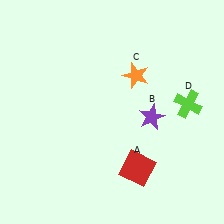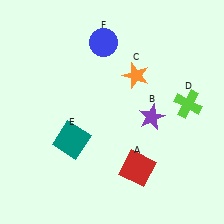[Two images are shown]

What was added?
A teal square (E), a blue circle (F) were added in Image 2.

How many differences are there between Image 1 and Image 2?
There are 2 differences between the two images.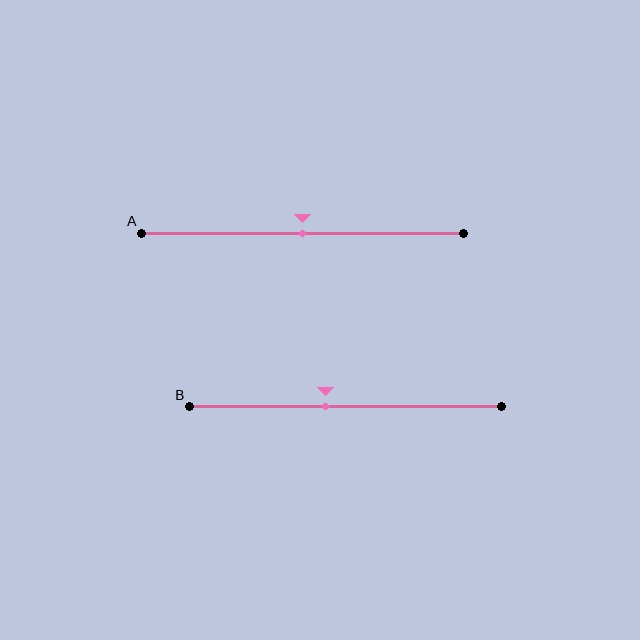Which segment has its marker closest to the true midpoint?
Segment A has its marker closest to the true midpoint.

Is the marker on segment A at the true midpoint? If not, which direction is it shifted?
Yes, the marker on segment A is at the true midpoint.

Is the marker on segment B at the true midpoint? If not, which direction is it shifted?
No, the marker on segment B is shifted to the left by about 6% of the segment length.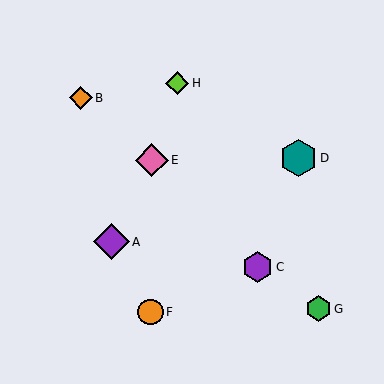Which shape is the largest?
The teal hexagon (labeled D) is the largest.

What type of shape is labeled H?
Shape H is a lime diamond.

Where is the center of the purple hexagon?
The center of the purple hexagon is at (258, 267).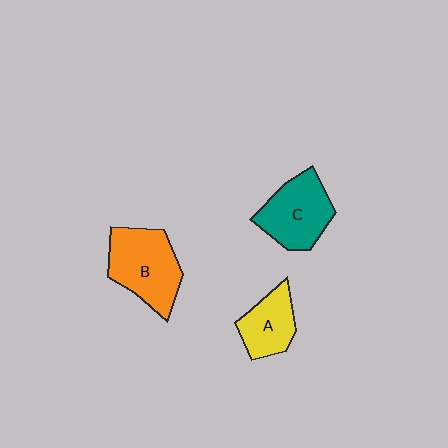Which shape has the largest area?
Shape B (orange).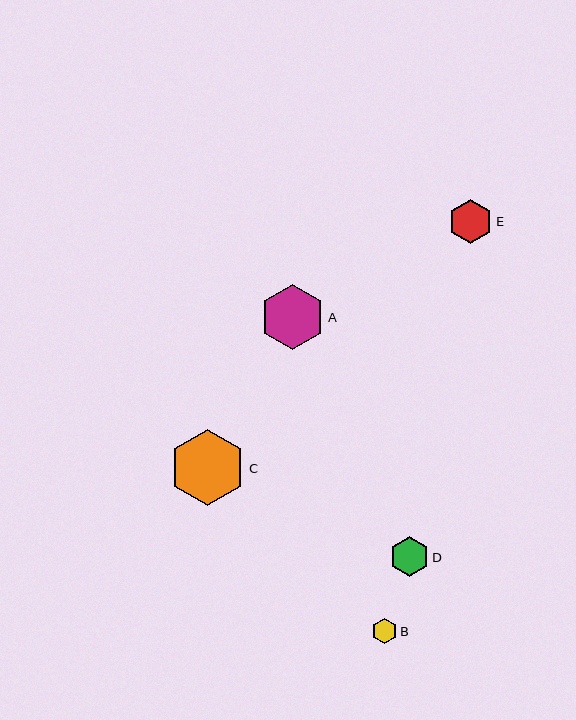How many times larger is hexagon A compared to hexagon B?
Hexagon A is approximately 2.6 times the size of hexagon B.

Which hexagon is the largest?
Hexagon C is the largest with a size of approximately 76 pixels.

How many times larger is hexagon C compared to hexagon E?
Hexagon C is approximately 1.7 times the size of hexagon E.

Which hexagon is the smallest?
Hexagon B is the smallest with a size of approximately 25 pixels.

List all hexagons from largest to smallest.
From largest to smallest: C, A, E, D, B.